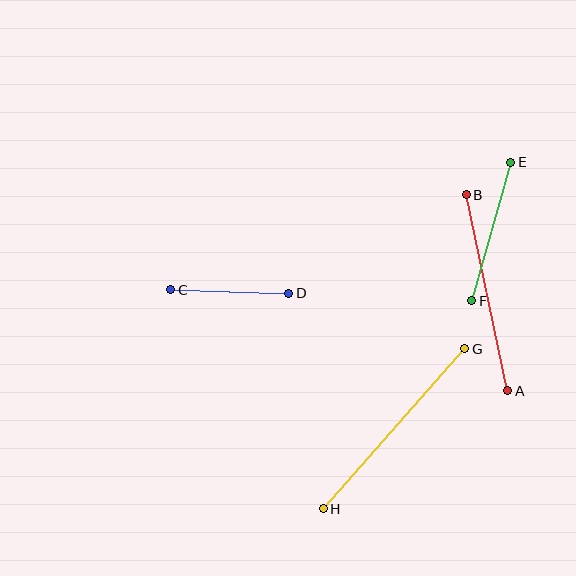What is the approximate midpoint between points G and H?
The midpoint is at approximately (394, 429) pixels.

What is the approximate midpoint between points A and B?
The midpoint is at approximately (487, 293) pixels.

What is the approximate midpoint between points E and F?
The midpoint is at approximately (491, 232) pixels.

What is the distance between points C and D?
The distance is approximately 118 pixels.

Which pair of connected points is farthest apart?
Points G and H are farthest apart.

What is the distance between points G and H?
The distance is approximately 214 pixels.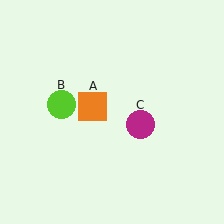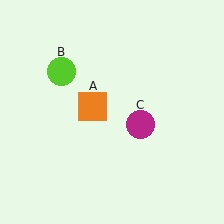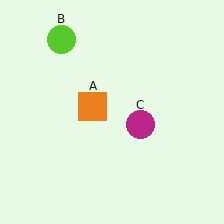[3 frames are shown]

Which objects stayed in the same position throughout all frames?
Orange square (object A) and magenta circle (object C) remained stationary.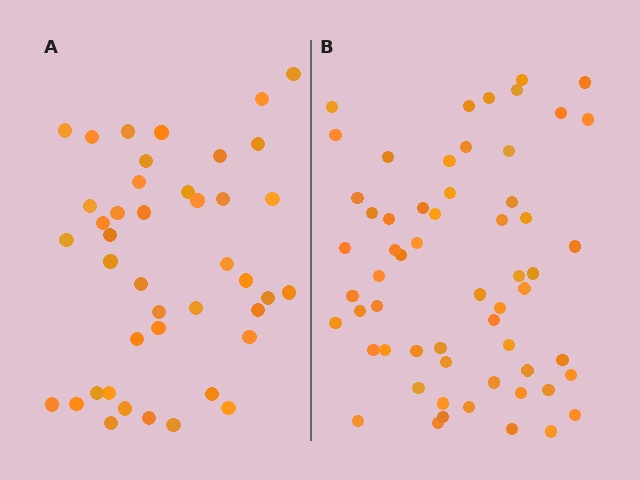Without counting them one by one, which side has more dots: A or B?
Region B (the right region) has more dots.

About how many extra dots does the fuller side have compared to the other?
Region B has approximately 15 more dots than region A.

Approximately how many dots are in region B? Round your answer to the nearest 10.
About 60 dots. (The exact count is 59, which rounds to 60.)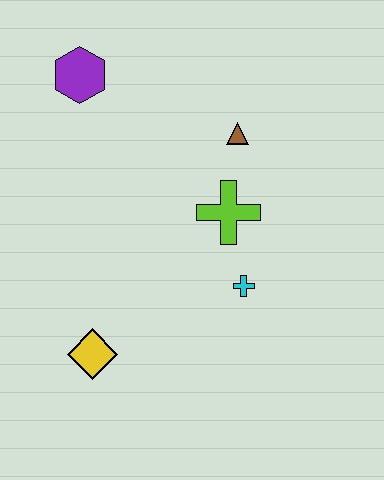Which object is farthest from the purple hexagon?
The yellow diamond is farthest from the purple hexagon.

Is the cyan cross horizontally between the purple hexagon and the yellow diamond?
No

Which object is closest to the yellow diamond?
The cyan cross is closest to the yellow diamond.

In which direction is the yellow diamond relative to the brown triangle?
The yellow diamond is below the brown triangle.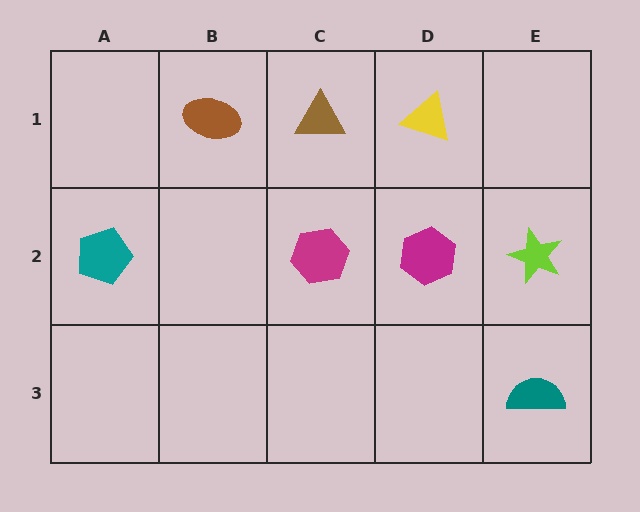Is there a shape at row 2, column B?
No, that cell is empty.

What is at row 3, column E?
A teal semicircle.